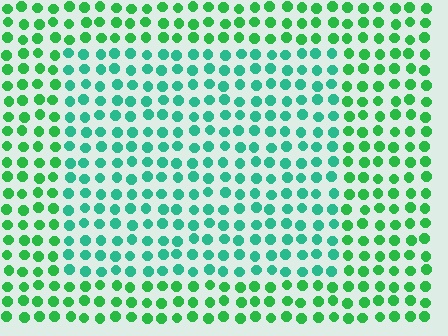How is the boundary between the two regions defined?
The boundary is defined purely by a slight shift in hue (about 30 degrees). Spacing, size, and orientation are identical on both sides.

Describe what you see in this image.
The image is filled with small green elements in a uniform arrangement. A rectangle-shaped region is visible where the elements are tinted to a slightly different hue, forming a subtle color boundary.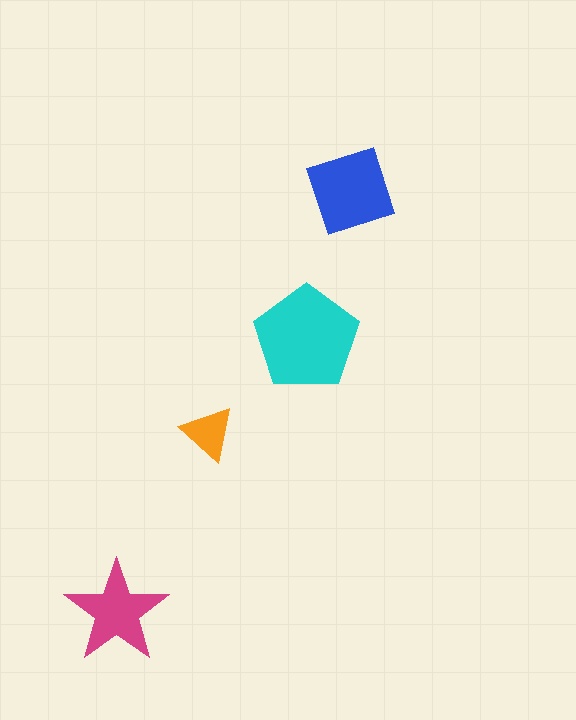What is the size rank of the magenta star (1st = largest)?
3rd.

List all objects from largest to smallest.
The cyan pentagon, the blue diamond, the magenta star, the orange triangle.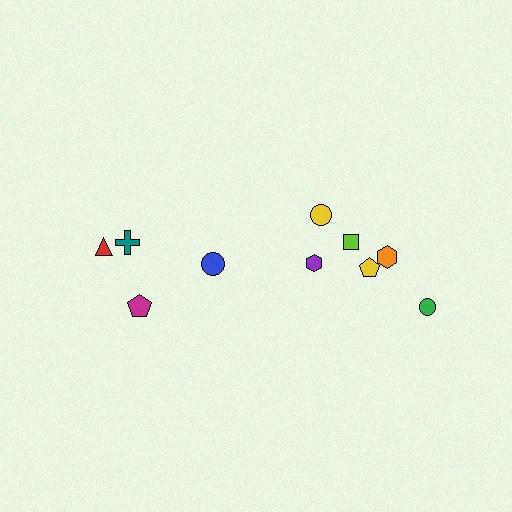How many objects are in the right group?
There are 6 objects.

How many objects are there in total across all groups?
There are 10 objects.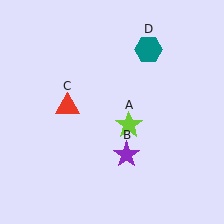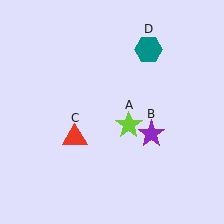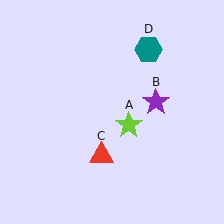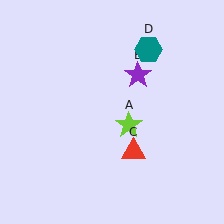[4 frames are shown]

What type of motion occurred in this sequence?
The purple star (object B), red triangle (object C) rotated counterclockwise around the center of the scene.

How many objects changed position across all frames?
2 objects changed position: purple star (object B), red triangle (object C).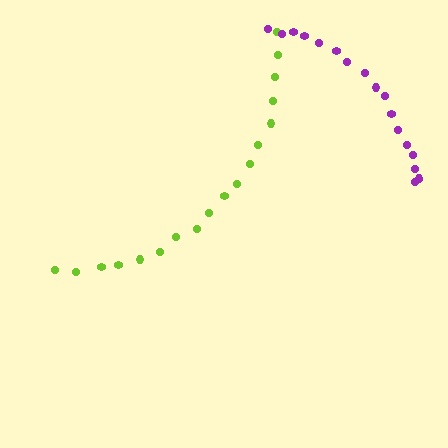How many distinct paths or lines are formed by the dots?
There are 2 distinct paths.